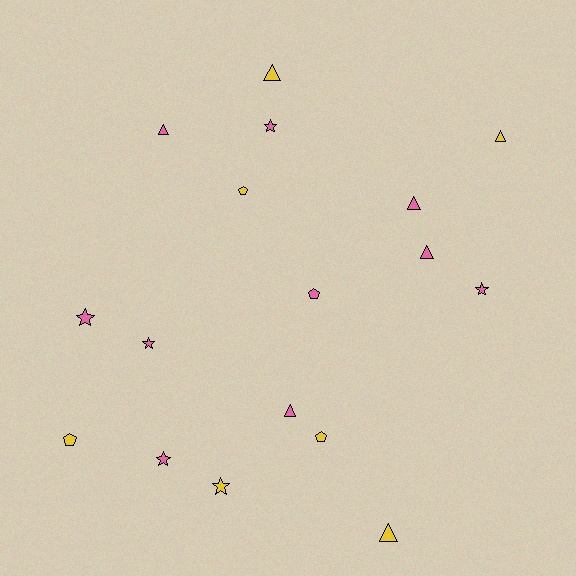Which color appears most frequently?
Pink, with 10 objects.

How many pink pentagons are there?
There is 1 pink pentagon.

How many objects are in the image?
There are 17 objects.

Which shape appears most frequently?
Triangle, with 7 objects.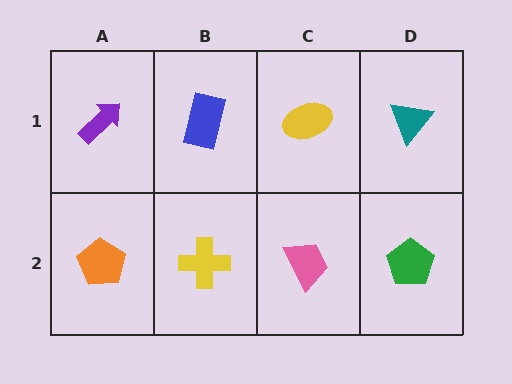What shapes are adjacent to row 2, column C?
A yellow ellipse (row 1, column C), a yellow cross (row 2, column B), a green pentagon (row 2, column D).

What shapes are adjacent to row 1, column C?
A pink trapezoid (row 2, column C), a blue rectangle (row 1, column B), a teal triangle (row 1, column D).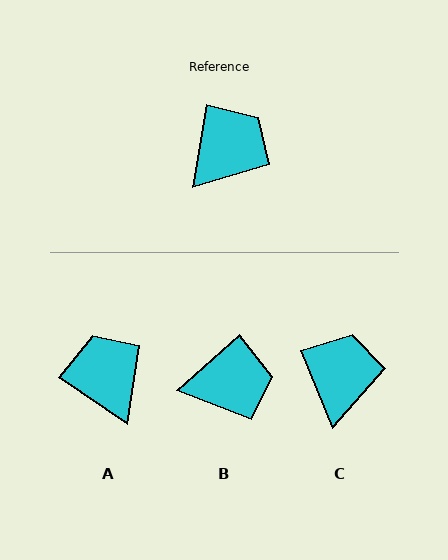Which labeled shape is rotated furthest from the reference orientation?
A, about 65 degrees away.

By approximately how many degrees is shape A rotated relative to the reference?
Approximately 65 degrees counter-clockwise.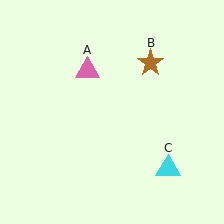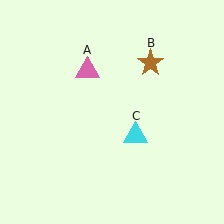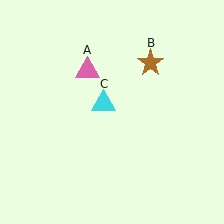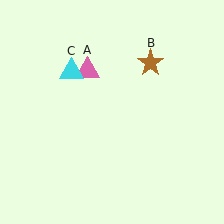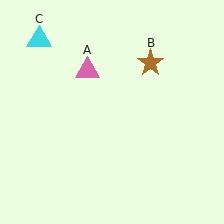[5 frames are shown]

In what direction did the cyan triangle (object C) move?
The cyan triangle (object C) moved up and to the left.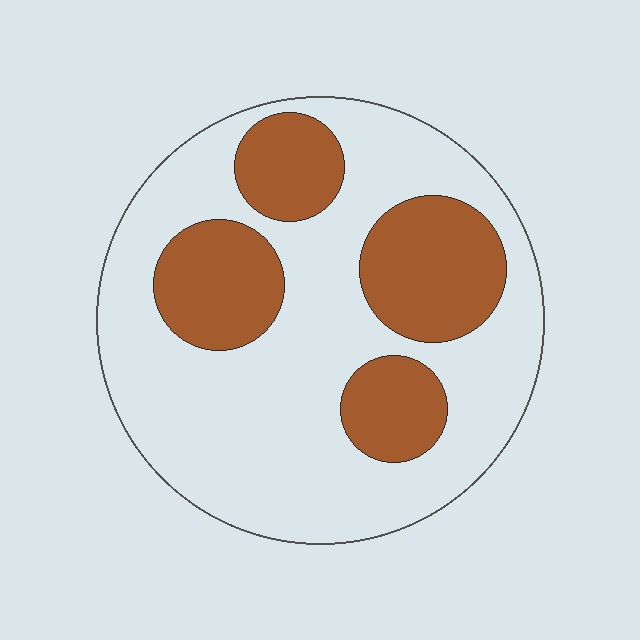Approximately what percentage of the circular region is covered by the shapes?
Approximately 30%.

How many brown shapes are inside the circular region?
4.